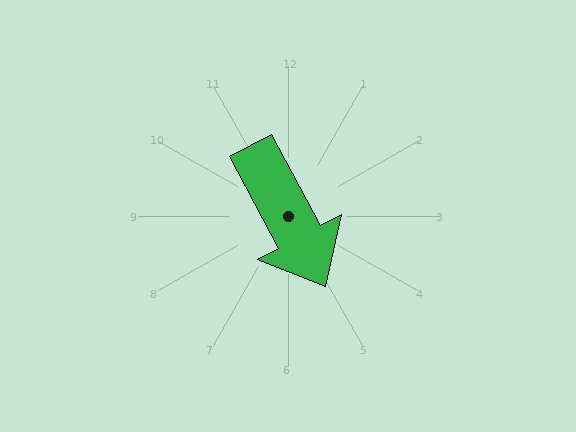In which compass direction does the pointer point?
Southeast.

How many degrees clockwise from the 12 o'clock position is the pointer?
Approximately 152 degrees.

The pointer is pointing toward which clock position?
Roughly 5 o'clock.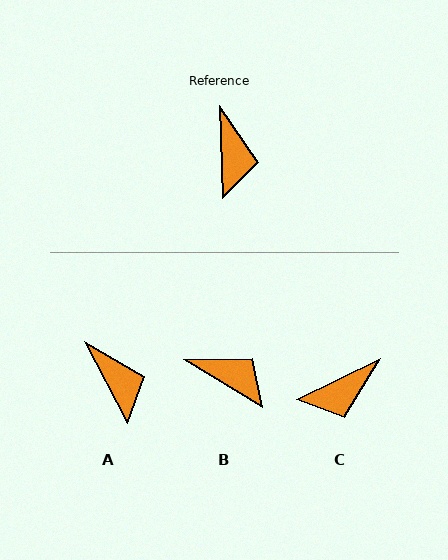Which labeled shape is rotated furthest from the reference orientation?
C, about 65 degrees away.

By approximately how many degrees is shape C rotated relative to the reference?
Approximately 65 degrees clockwise.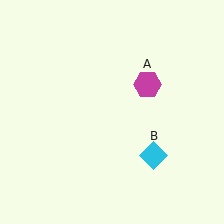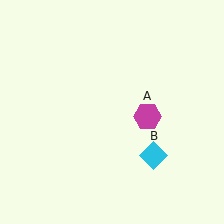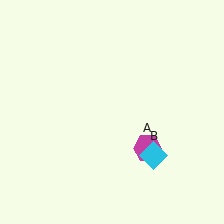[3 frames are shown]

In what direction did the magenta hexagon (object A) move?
The magenta hexagon (object A) moved down.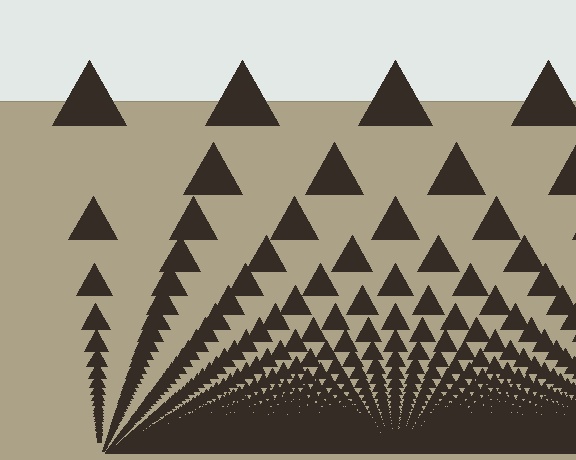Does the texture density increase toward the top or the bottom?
Density increases toward the bottom.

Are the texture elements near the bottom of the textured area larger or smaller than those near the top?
Smaller. The gradient is inverted — elements near the bottom are smaller and denser.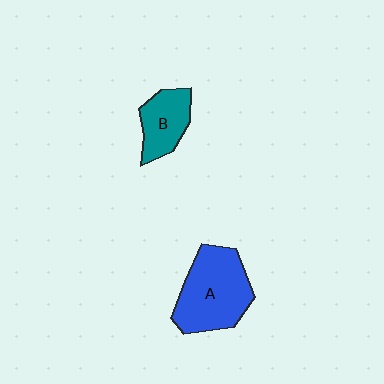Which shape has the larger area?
Shape A (blue).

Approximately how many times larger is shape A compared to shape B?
Approximately 1.8 times.